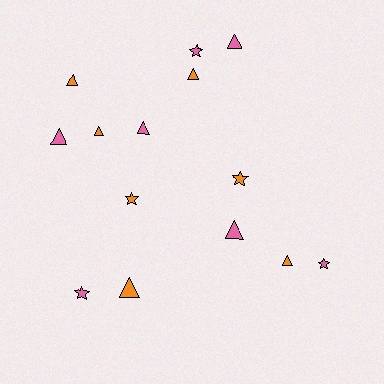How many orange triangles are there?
There are 5 orange triangles.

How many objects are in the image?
There are 14 objects.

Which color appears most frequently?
Pink, with 7 objects.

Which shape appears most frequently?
Triangle, with 9 objects.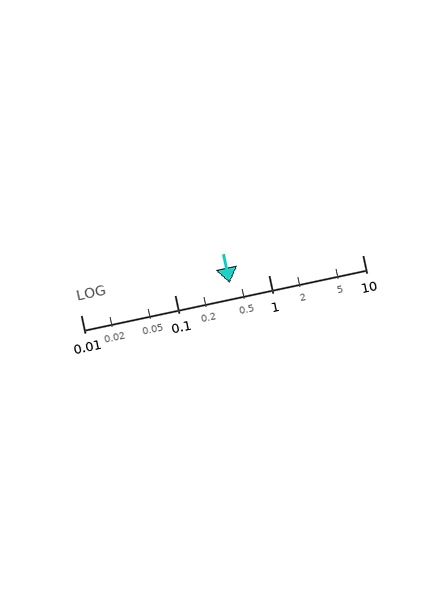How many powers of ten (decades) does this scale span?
The scale spans 3 decades, from 0.01 to 10.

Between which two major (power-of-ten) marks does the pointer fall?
The pointer is between 0.1 and 1.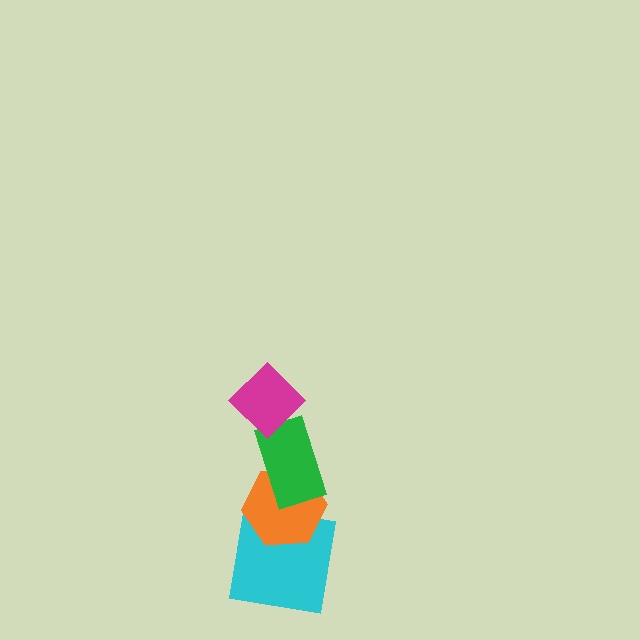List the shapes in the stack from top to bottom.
From top to bottom: the magenta diamond, the green rectangle, the orange hexagon, the cyan square.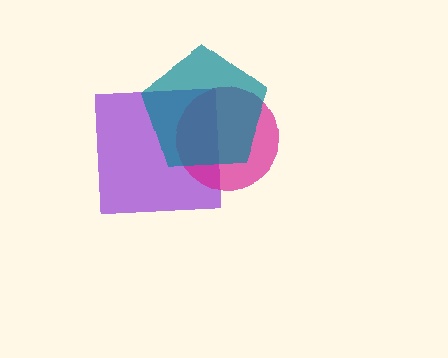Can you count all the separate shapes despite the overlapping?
Yes, there are 3 separate shapes.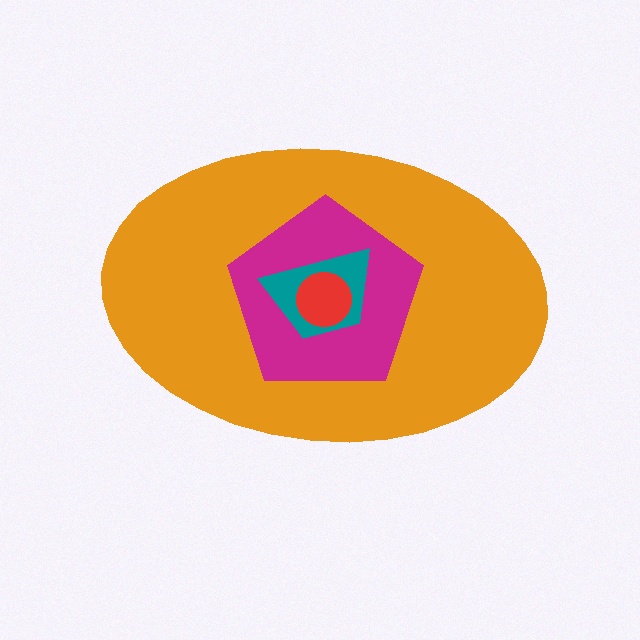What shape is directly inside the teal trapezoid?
The red circle.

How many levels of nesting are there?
4.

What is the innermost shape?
The red circle.